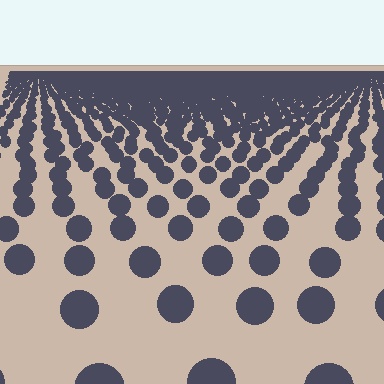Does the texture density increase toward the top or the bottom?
Density increases toward the top.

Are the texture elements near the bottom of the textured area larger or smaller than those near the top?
Larger. Near the bottom, elements are closer to the viewer and appear at a bigger on-screen size.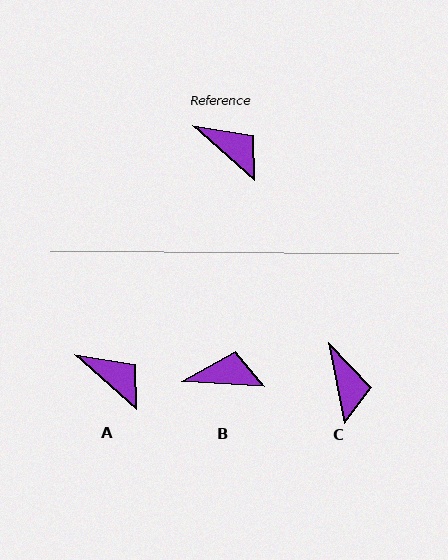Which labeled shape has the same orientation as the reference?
A.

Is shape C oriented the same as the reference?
No, it is off by about 37 degrees.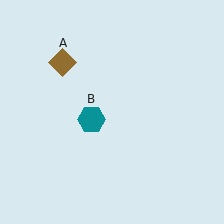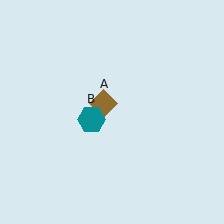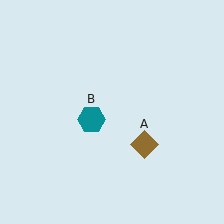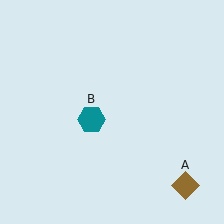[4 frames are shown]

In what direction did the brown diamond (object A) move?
The brown diamond (object A) moved down and to the right.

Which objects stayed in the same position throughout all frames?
Teal hexagon (object B) remained stationary.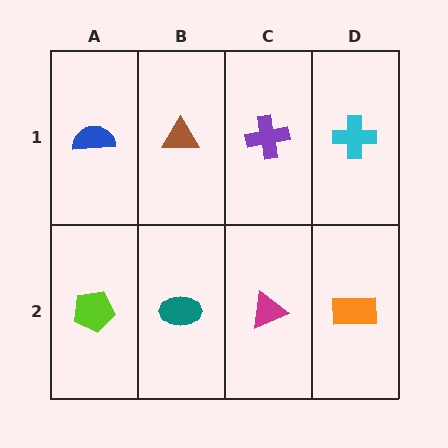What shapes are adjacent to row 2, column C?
A purple cross (row 1, column C), a teal ellipse (row 2, column B), an orange rectangle (row 2, column D).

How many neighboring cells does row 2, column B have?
3.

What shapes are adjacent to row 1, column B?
A teal ellipse (row 2, column B), a blue semicircle (row 1, column A), a purple cross (row 1, column C).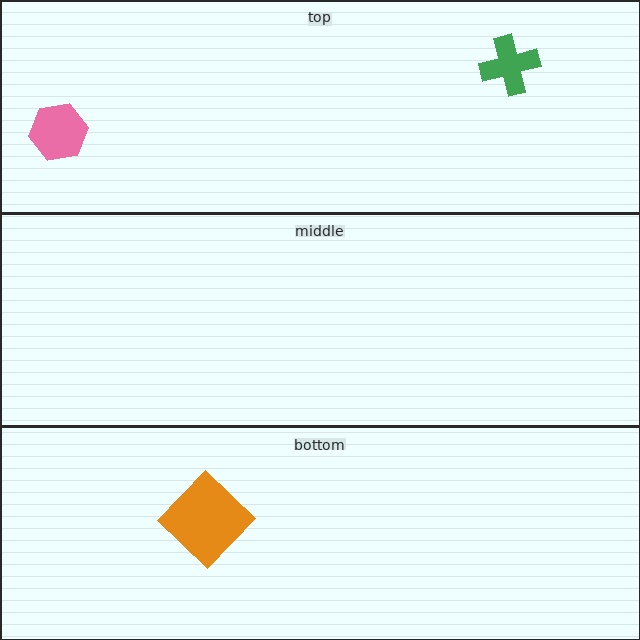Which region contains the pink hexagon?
The top region.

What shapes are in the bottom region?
The orange diamond.